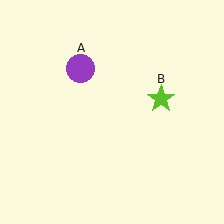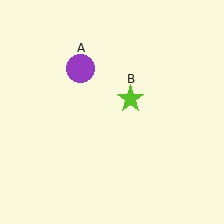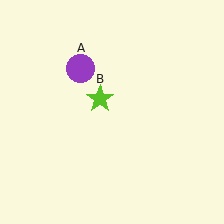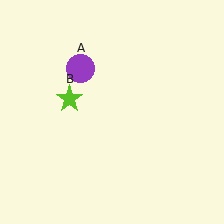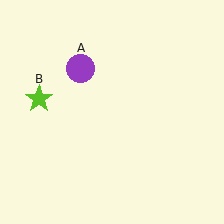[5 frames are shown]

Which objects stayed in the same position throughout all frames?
Purple circle (object A) remained stationary.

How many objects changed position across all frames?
1 object changed position: lime star (object B).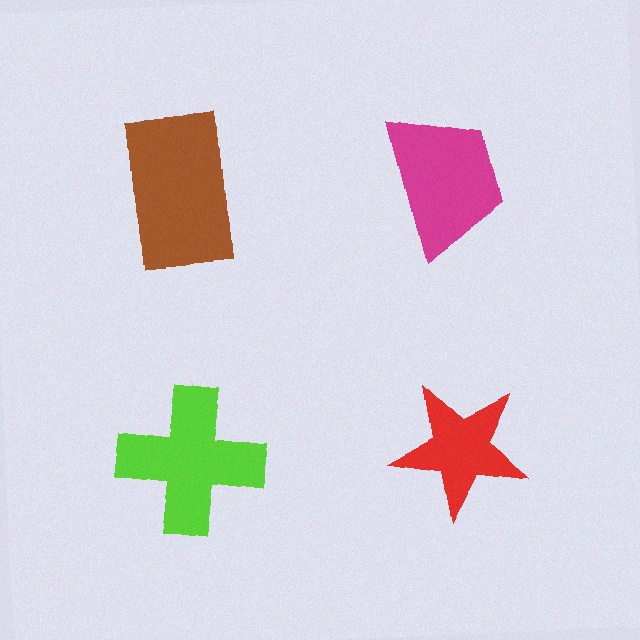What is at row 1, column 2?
A magenta trapezoid.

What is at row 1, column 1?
A brown rectangle.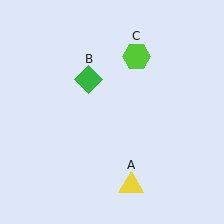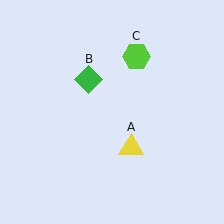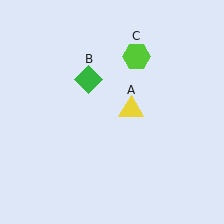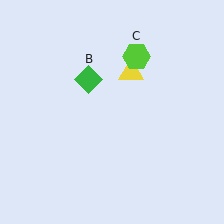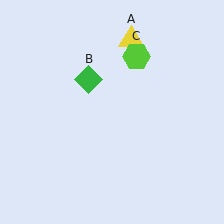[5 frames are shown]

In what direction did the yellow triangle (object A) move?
The yellow triangle (object A) moved up.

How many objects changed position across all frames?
1 object changed position: yellow triangle (object A).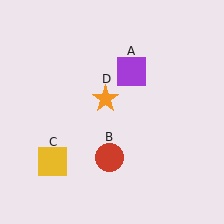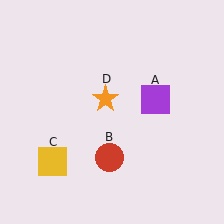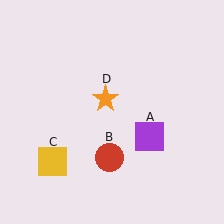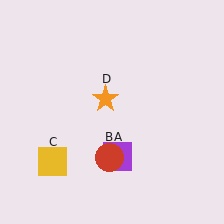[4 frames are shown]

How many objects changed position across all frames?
1 object changed position: purple square (object A).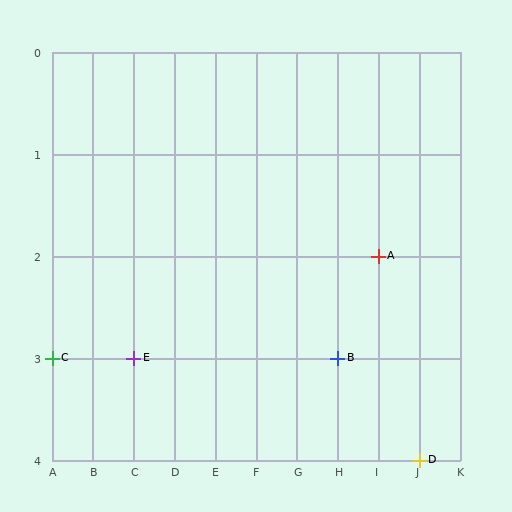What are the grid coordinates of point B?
Point B is at grid coordinates (H, 3).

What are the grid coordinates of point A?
Point A is at grid coordinates (I, 2).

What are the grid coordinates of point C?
Point C is at grid coordinates (A, 3).